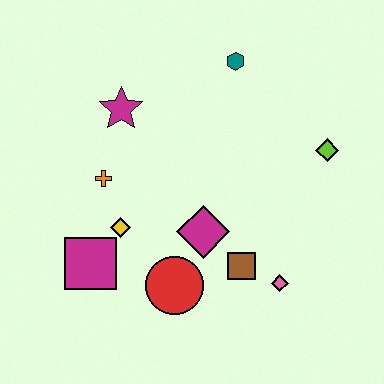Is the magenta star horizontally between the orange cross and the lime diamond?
Yes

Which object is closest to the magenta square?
The yellow diamond is closest to the magenta square.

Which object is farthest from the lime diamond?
The magenta square is farthest from the lime diamond.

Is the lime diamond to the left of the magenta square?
No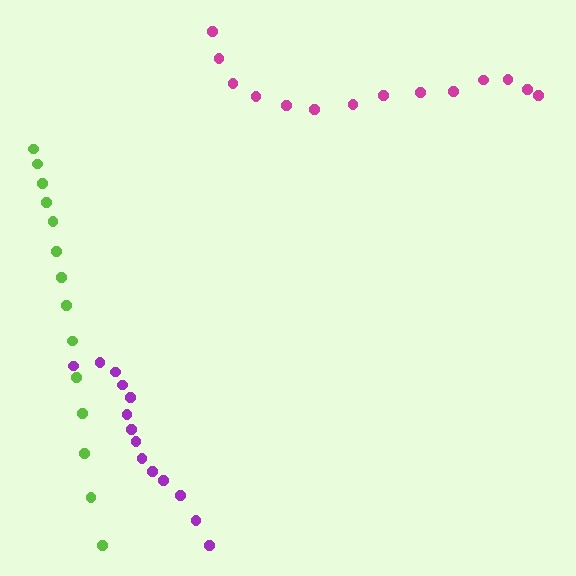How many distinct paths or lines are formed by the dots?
There are 3 distinct paths.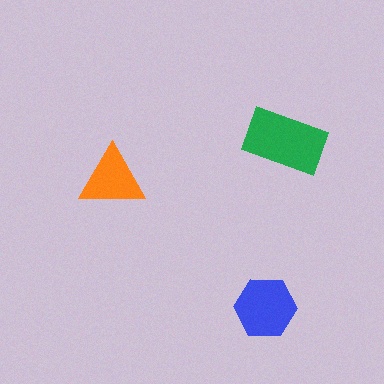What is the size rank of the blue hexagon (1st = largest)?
2nd.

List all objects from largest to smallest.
The green rectangle, the blue hexagon, the orange triangle.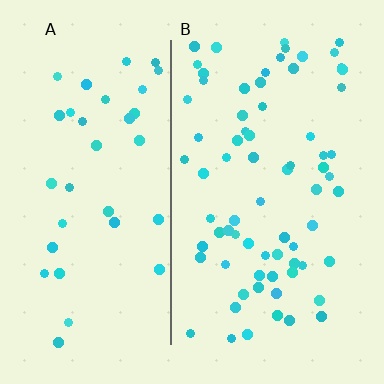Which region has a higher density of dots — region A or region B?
B (the right).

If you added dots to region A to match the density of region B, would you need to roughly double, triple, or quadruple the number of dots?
Approximately double.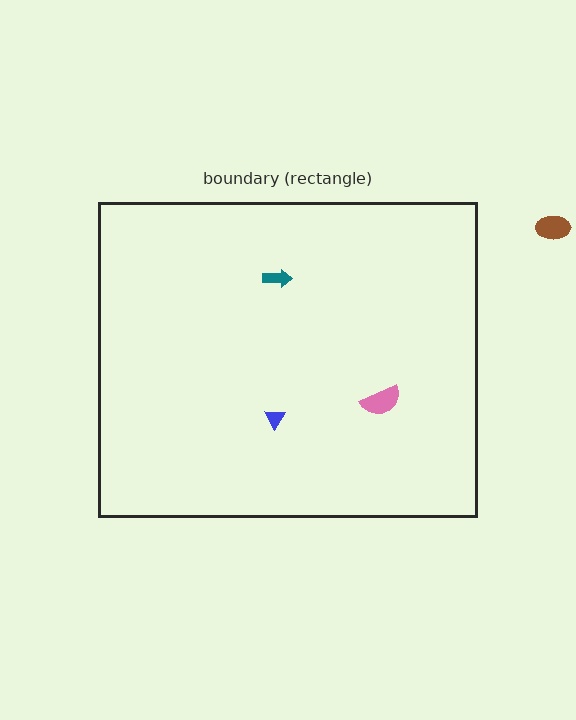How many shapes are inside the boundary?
3 inside, 1 outside.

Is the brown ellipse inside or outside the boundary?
Outside.